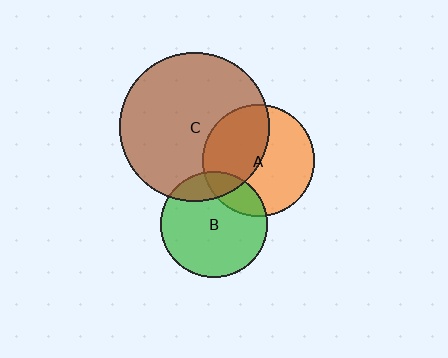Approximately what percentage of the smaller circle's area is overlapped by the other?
Approximately 20%.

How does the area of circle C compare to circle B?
Approximately 2.0 times.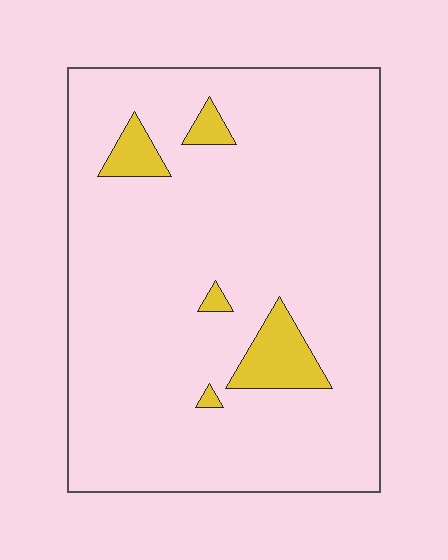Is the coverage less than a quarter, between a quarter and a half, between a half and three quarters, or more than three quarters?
Less than a quarter.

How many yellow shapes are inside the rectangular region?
5.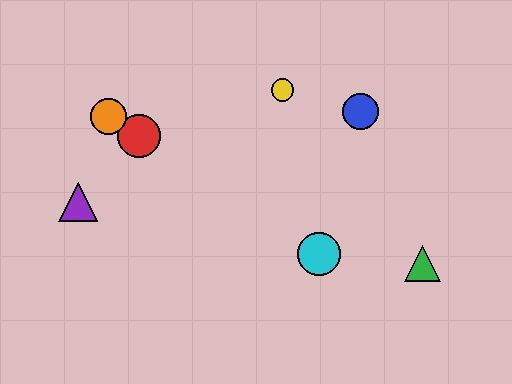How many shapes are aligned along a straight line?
3 shapes (the red circle, the orange circle, the cyan circle) are aligned along a straight line.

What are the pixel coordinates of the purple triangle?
The purple triangle is at (78, 202).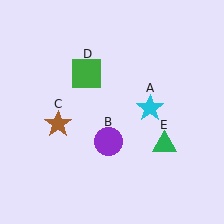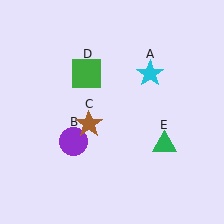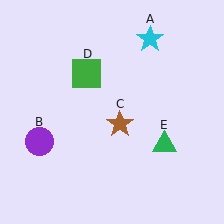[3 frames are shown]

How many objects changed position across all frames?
3 objects changed position: cyan star (object A), purple circle (object B), brown star (object C).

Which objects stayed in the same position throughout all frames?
Green square (object D) and green triangle (object E) remained stationary.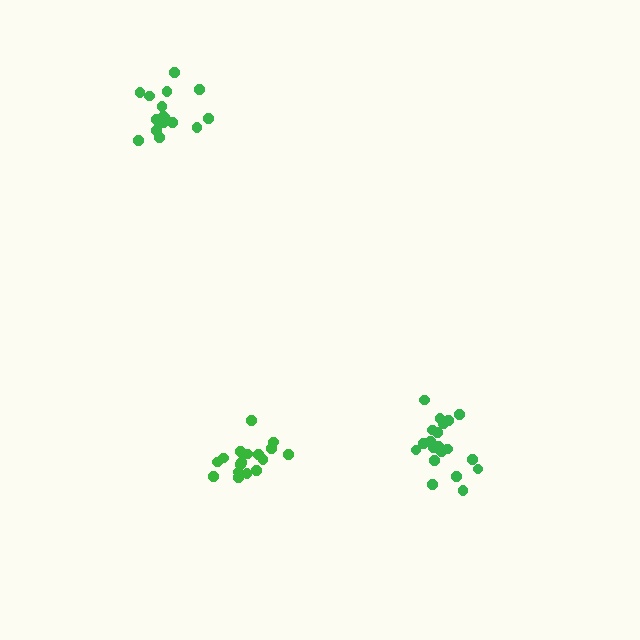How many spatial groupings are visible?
There are 3 spatial groupings.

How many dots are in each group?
Group 1: 16 dots, Group 2: 20 dots, Group 3: 18 dots (54 total).